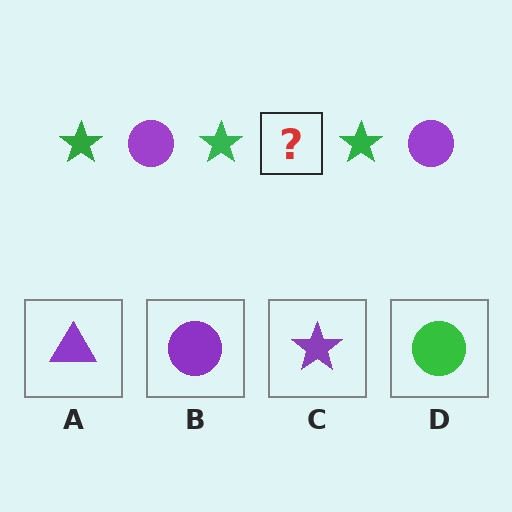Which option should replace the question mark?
Option B.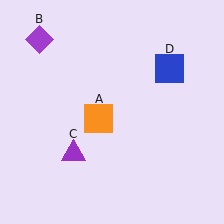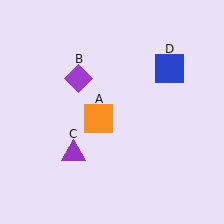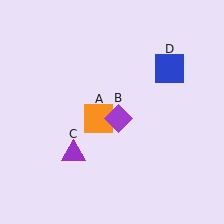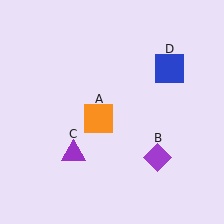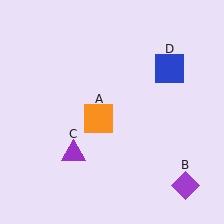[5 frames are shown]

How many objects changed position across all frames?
1 object changed position: purple diamond (object B).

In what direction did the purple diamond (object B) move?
The purple diamond (object B) moved down and to the right.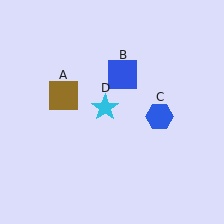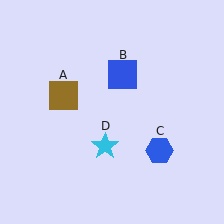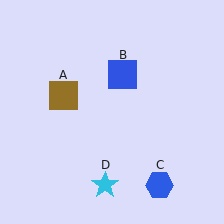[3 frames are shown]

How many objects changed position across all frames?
2 objects changed position: blue hexagon (object C), cyan star (object D).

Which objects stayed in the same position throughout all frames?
Brown square (object A) and blue square (object B) remained stationary.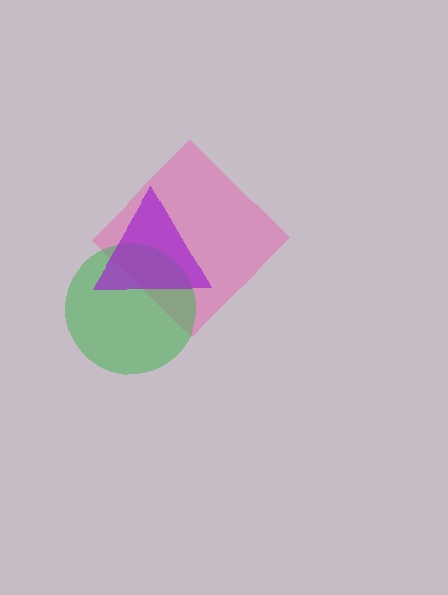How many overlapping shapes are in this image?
There are 3 overlapping shapes in the image.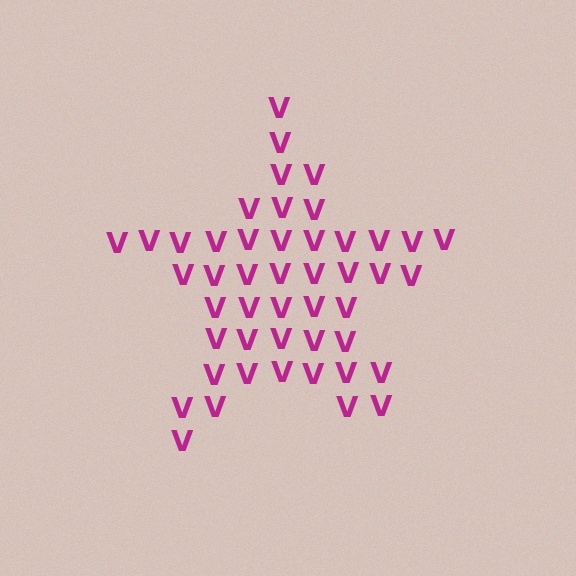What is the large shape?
The large shape is a star.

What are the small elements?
The small elements are letter V's.